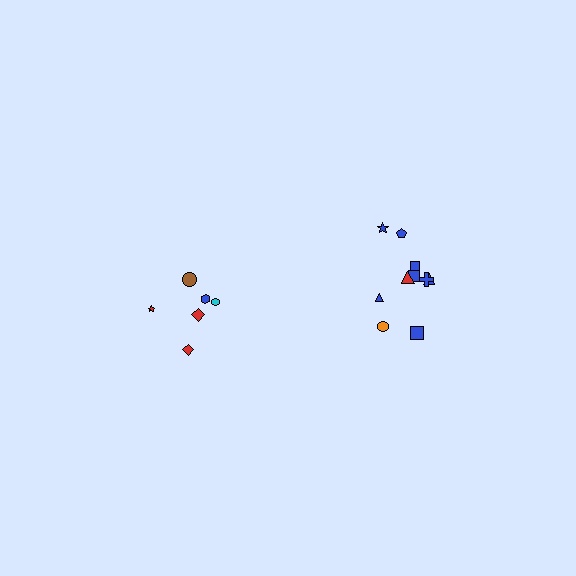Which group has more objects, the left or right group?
The right group.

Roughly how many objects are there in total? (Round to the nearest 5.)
Roughly 15 objects in total.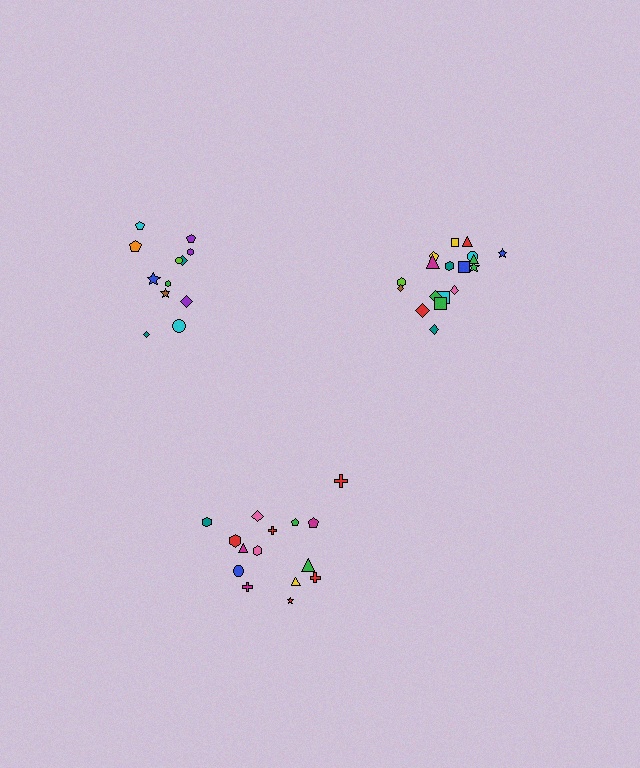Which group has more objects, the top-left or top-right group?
The top-right group.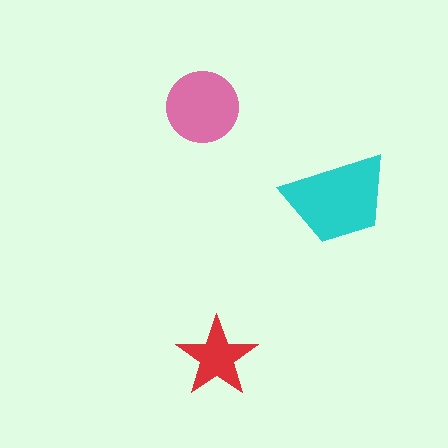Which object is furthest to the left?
The pink circle is leftmost.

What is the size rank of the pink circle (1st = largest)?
2nd.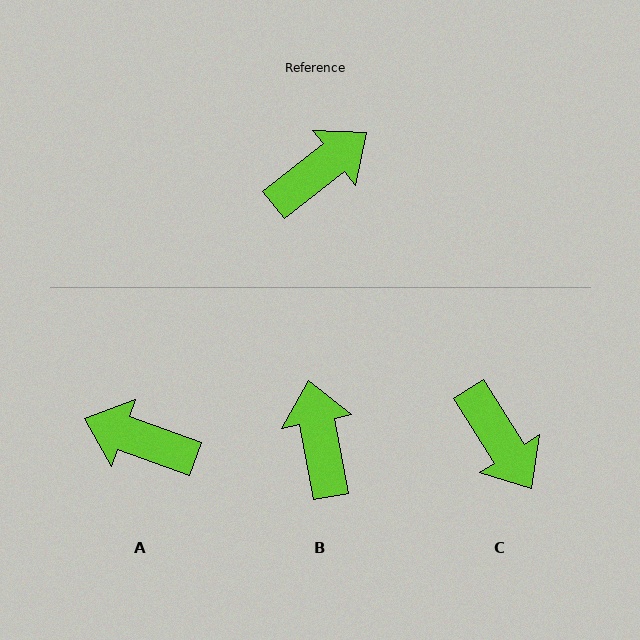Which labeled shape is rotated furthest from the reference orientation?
A, about 122 degrees away.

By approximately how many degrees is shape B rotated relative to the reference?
Approximately 63 degrees counter-clockwise.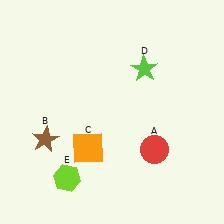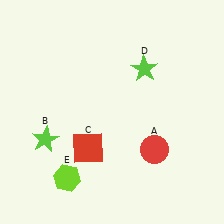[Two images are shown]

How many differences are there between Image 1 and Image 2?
There are 2 differences between the two images.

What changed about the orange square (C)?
In Image 1, C is orange. In Image 2, it changed to red.